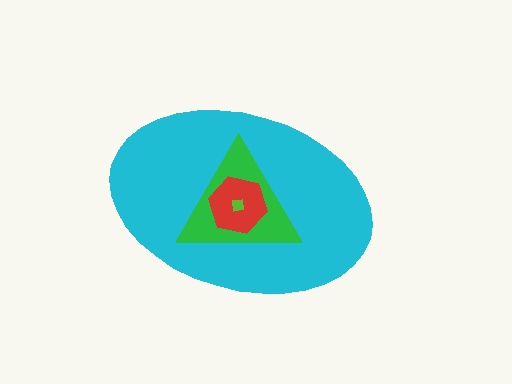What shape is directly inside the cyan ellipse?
The green triangle.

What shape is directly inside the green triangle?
The red hexagon.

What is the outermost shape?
The cyan ellipse.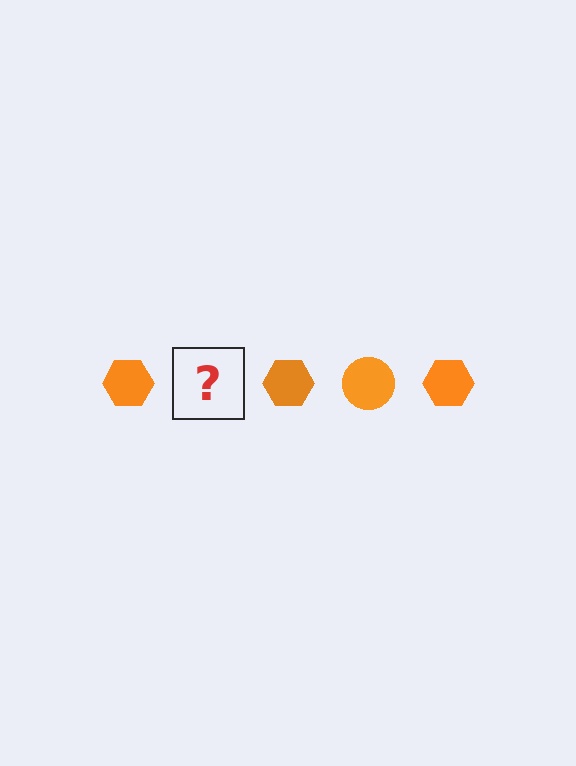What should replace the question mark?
The question mark should be replaced with an orange circle.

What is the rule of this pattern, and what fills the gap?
The rule is that the pattern cycles through hexagon, circle shapes in orange. The gap should be filled with an orange circle.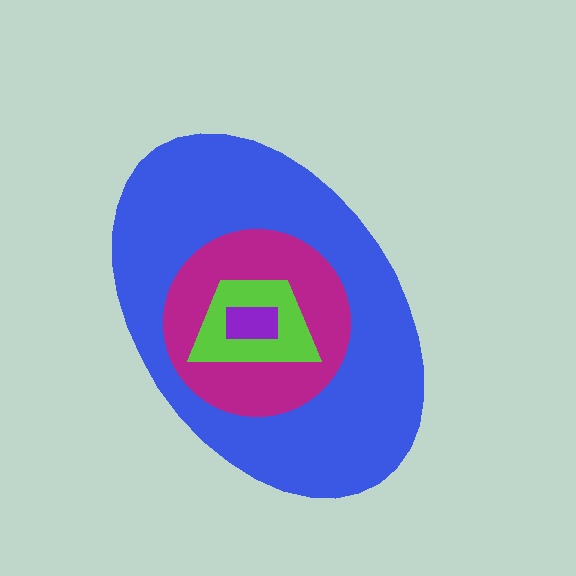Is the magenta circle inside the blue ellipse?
Yes.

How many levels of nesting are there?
4.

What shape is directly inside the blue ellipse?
The magenta circle.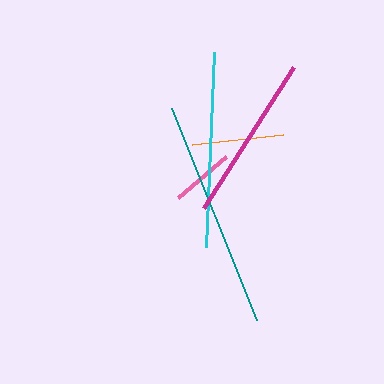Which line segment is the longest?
The teal line is the longest at approximately 228 pixels.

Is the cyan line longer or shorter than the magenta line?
The cyan line is longer than the magenta line.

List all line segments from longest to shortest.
From longest to shortest: teal, cyan, magenta, orange, pink.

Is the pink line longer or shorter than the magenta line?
The magenta line is longer than the pink line.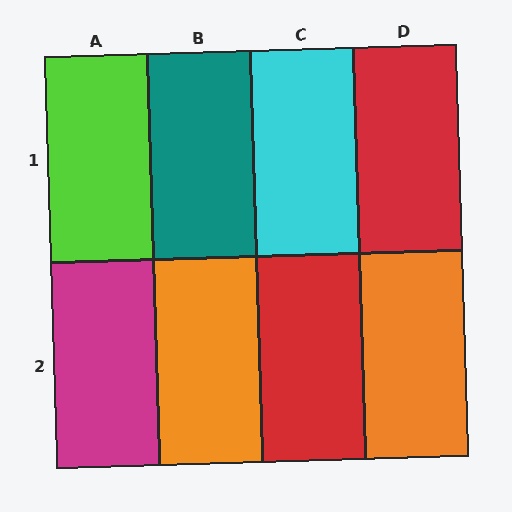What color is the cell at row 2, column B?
Orange.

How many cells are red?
2 cells are red.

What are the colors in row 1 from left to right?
Lime, teal, cyan, red.